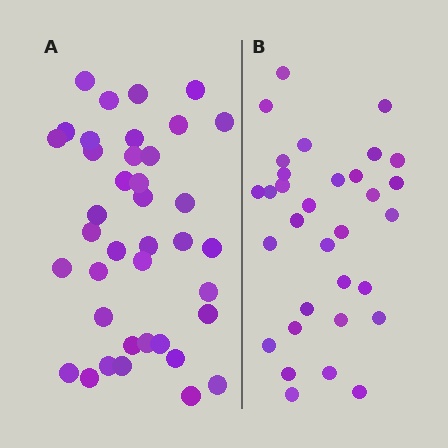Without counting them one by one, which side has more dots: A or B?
Region A (the left region) has more dots.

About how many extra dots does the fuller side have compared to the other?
Region A has roughly 8 or so more dots than region B.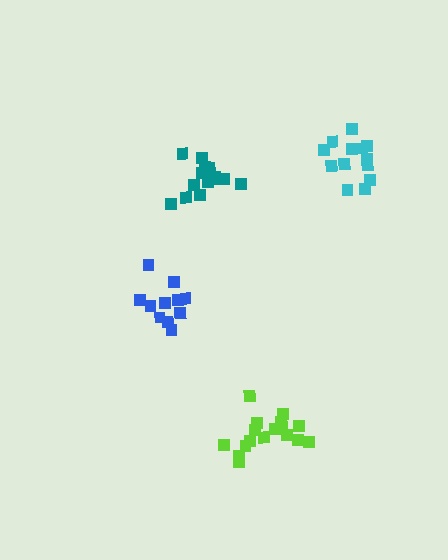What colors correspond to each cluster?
The clusters are colored: blue, teal, cyan, lime.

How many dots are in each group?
Group 1: 11 dots, Group 2: 14 dots, Group 3: 13 dots, Group 4: 17 dots (55 total).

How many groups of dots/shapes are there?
There are 4 groups.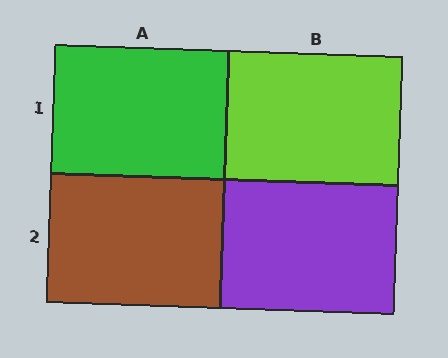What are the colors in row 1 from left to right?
Green, lime.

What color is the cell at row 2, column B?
Purple.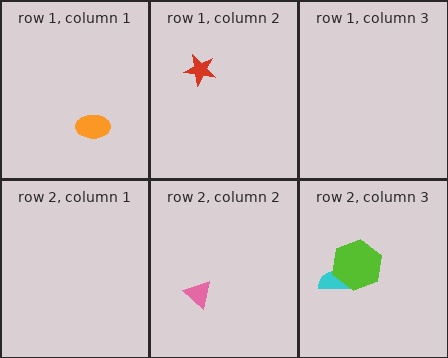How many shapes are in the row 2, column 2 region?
1.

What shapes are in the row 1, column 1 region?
The orange ellipse.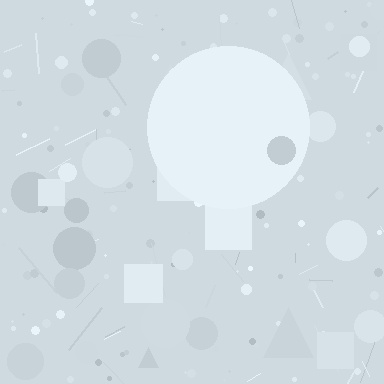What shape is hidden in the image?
A circle is hidden in the image.